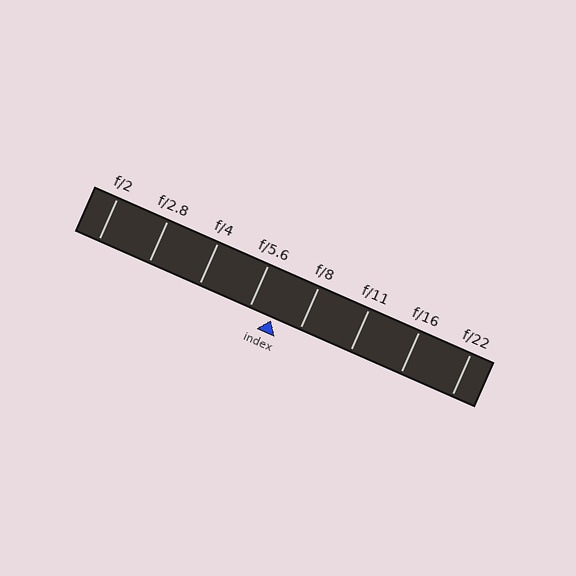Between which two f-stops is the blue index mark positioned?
The index mark is between f/5.6 and f/8.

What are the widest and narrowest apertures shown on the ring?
The widest aperture shown is f/2 and the narrowest is f/22.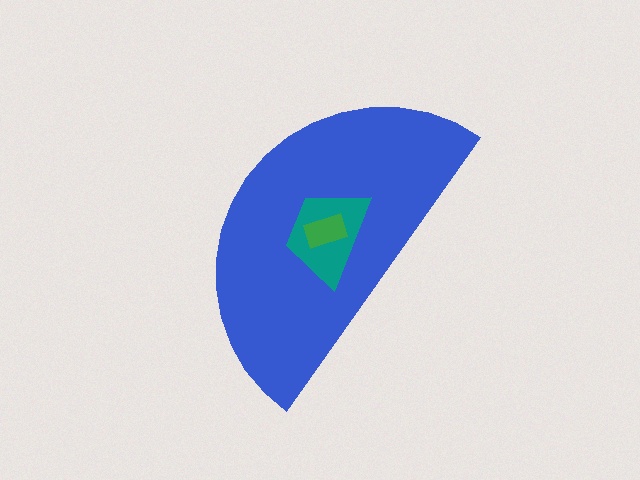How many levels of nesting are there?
3.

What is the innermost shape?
The green rectangle.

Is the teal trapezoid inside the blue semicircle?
Yes.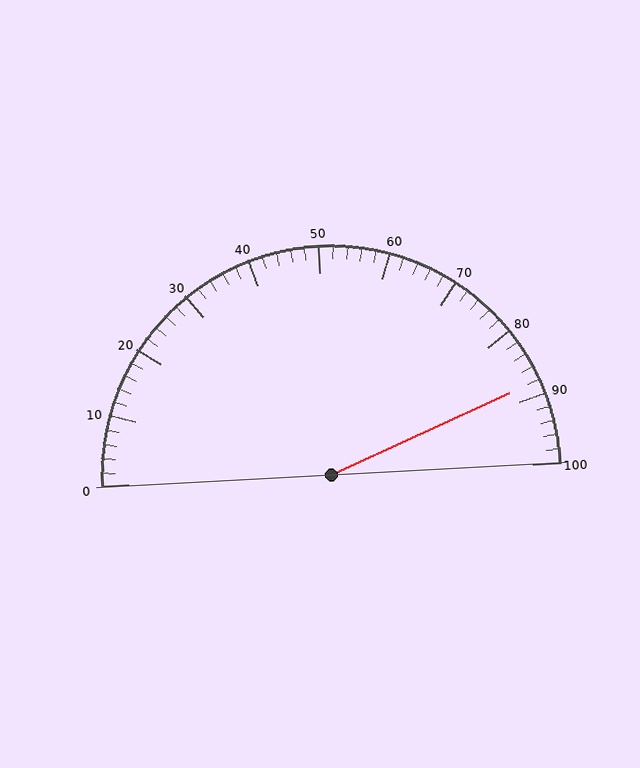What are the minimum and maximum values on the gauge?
The gauge ranges from 0 to 100.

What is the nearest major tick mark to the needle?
The nearest major tick mark is 90.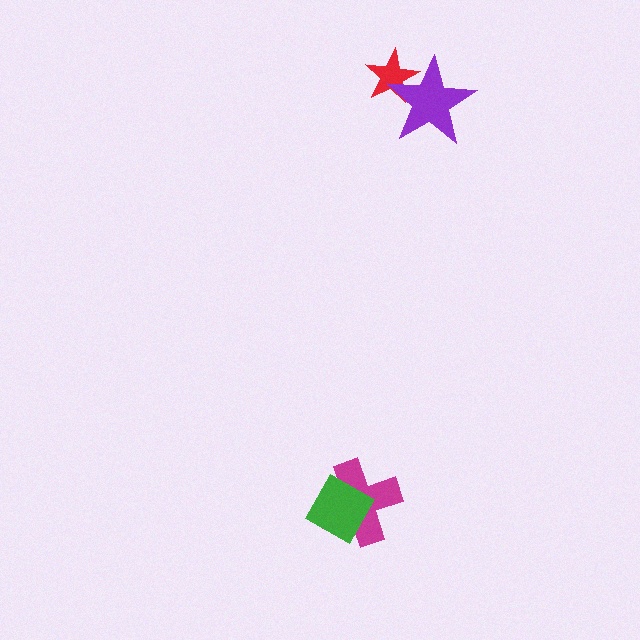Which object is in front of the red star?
The purple star is in front of the red star.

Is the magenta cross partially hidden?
Yes, it is partially covered by another shape.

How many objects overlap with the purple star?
1 object overlaps with the purple star.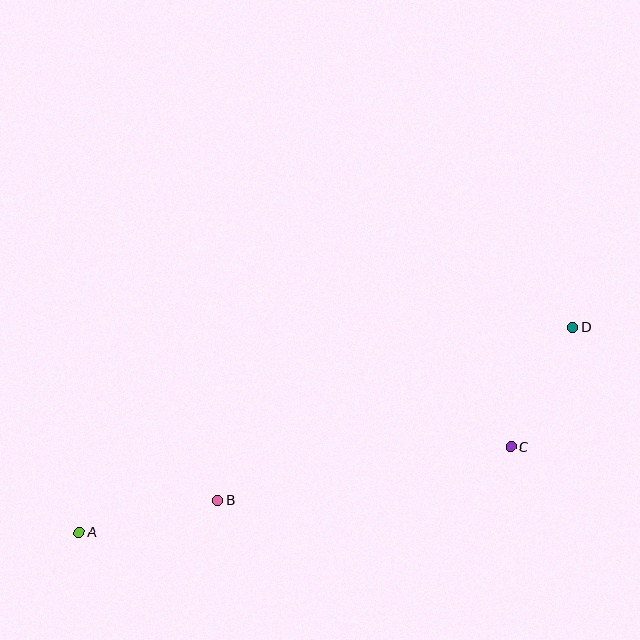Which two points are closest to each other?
Points C and D are closest to each other.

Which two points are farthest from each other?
Points A and D are farthest from each other.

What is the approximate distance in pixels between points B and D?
The distance between B and D is approximately 395 pixels.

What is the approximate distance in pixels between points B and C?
The distance between B and C is approximately 298 pixels.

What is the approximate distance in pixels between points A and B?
The distance between A and B is approximately 142 pixels.